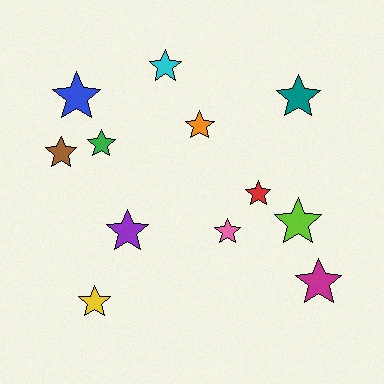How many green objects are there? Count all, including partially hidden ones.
There is 1 green object.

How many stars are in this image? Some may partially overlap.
There are 12 stars.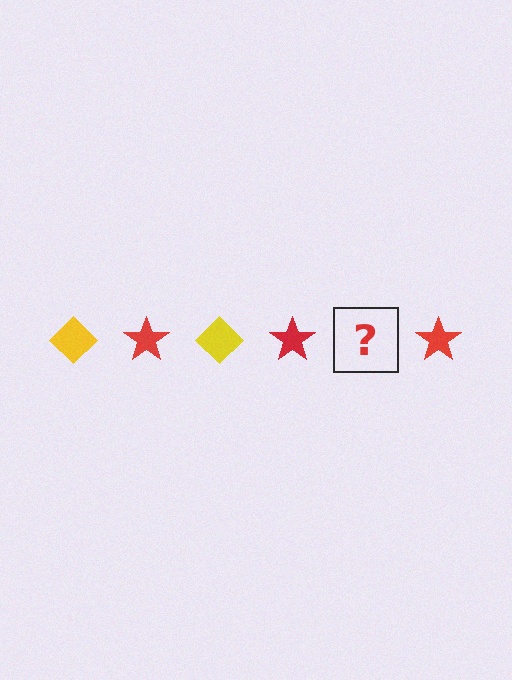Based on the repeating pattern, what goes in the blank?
The blank should be a yellow diamond.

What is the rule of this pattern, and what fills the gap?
The rule is that the pattern alternates between yellow diamond and red star. The gap should be filled with a yellow diamond.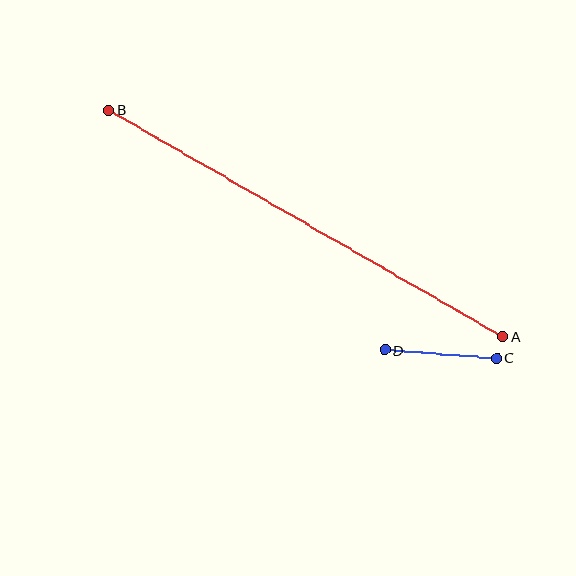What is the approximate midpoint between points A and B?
The midpoint is at approximately (306, 224) pixels.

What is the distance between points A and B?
The distance is approximately 454 pixels.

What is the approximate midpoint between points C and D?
The midpoint is at approximately (441, 354) pixels.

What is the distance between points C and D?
The distance is approximately 112 pixels.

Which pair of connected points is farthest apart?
Points A and B are farthest apart.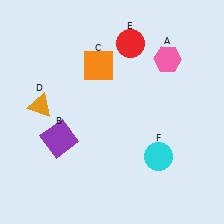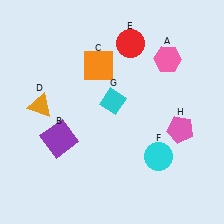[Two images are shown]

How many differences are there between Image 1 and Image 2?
There are 2 differences between the two images.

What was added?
A cyan diamond (G), a pink pentagon (H) were added in Image 2.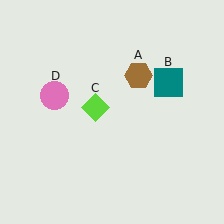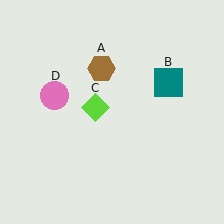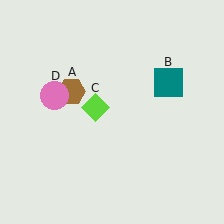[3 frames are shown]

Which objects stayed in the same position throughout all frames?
Teal square (object B) and lime diamond (object C) and pink circle (object D) remained stationary.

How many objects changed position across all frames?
1 object changed position: brown hexagon (object A).